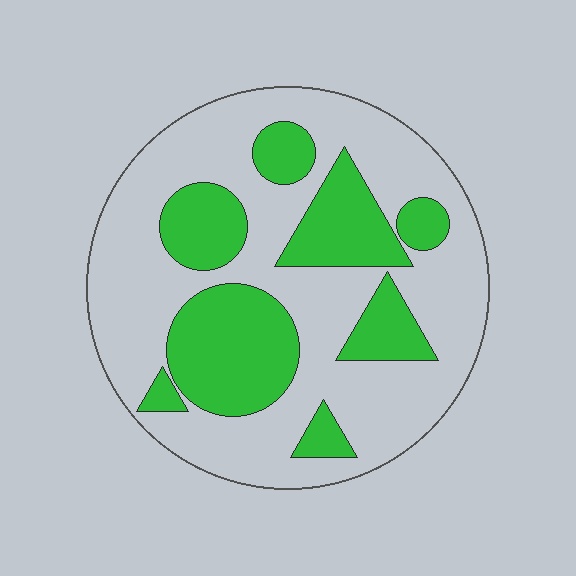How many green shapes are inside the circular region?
8.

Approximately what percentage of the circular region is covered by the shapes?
Approximately 35%.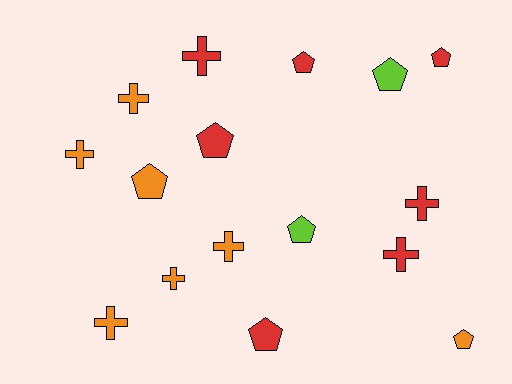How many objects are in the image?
There are 16 objects.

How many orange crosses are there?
There are 5 orange crosses.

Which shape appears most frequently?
Pentagon, with 8 objects.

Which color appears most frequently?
Orange, with 7 objects.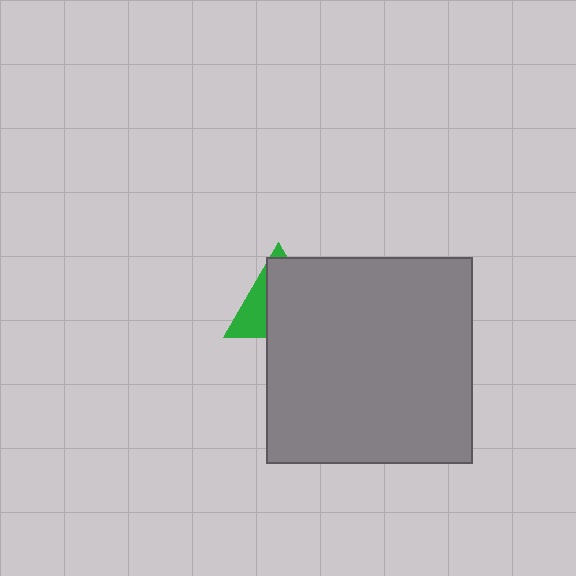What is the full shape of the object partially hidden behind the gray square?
The partially hidden object is a green triangle.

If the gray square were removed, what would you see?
You would see the complete green triangle.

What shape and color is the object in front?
The object in front is a gray square.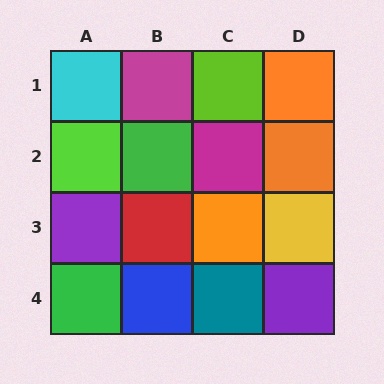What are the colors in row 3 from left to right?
Purple, red, orange, yellow.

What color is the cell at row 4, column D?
Purple.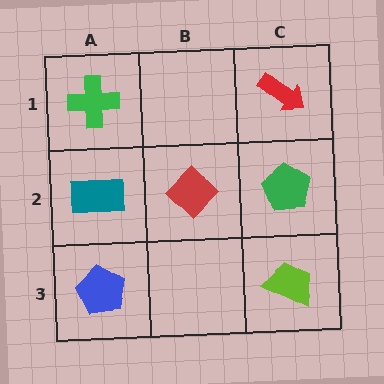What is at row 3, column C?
A lime trapezoid.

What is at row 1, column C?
A red arrow.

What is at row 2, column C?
A green pentagon.